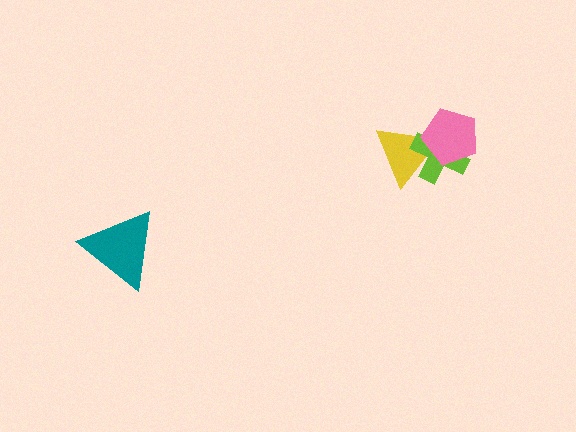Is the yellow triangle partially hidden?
Yes, it is partially covered by another shape.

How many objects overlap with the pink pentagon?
2 objects overlap with the pink pentagon.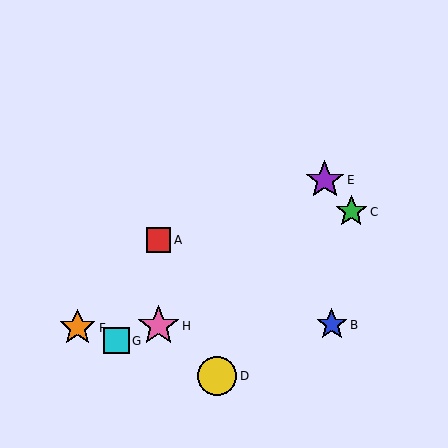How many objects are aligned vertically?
2 objects (A, H) are aligned vertically.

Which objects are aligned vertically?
Objects A, H are aligned vertically.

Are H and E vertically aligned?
No, H is at x≈158 and E is at x≈325.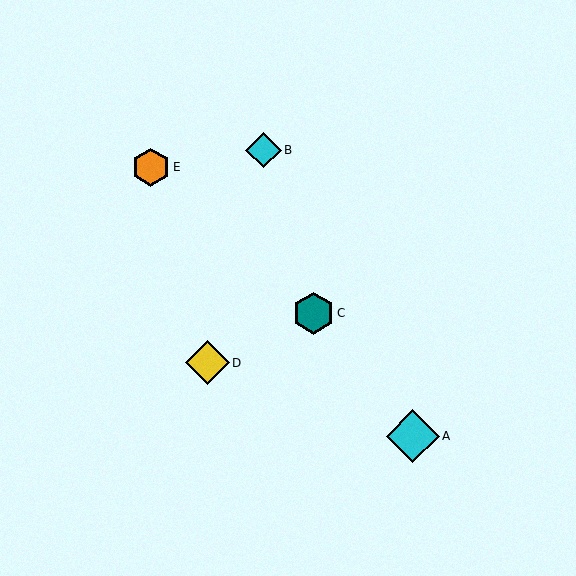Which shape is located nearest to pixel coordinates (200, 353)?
The yellow diamond (labeled D) at (208, 363) is nearest to that location.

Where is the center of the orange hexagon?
The center of the orange hexagon is at (151, 167).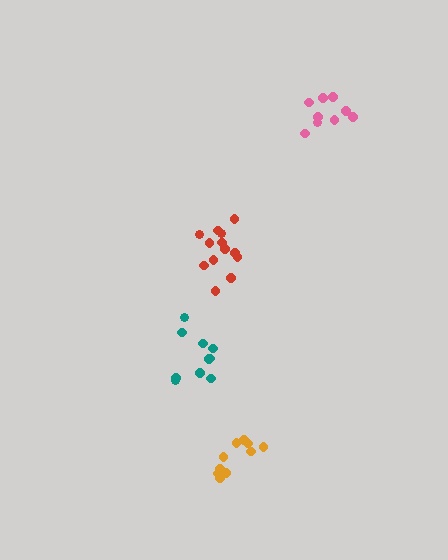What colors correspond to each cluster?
The clusters are colored: teal, pink, red, orange.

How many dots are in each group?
Group 1: 10 dots, Group 2: 9 dots, Group 3: 13 dots, Group 4: 10 dots (42 total).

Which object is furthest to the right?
The pink cluster is rightmost.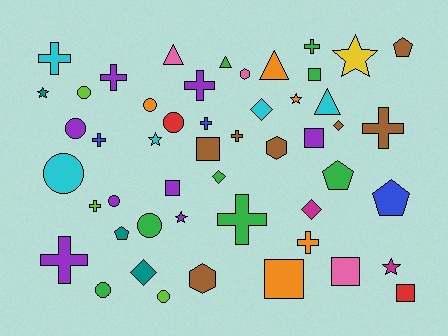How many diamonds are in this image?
There are 5 diamonds.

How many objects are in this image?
There are 50 objects.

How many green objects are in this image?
There are 8 green objects.